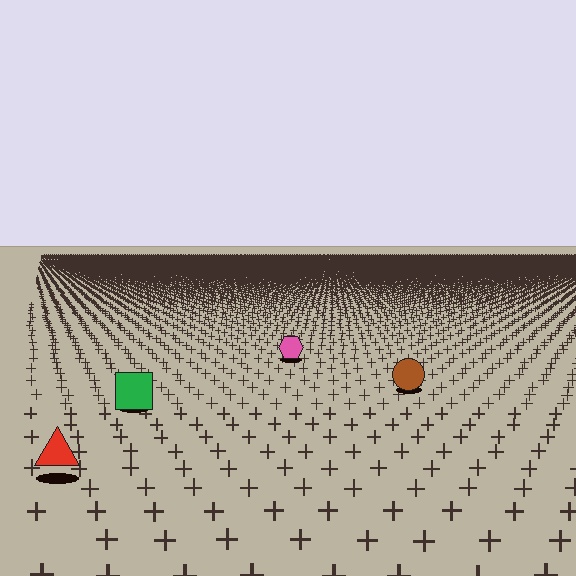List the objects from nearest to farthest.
From nearest to farthest: the red triangle, the green square, the brown circle, the pink hexagon.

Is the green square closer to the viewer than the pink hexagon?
Yes. The green square is closer — you can tell from the texture gradient: the ground texture is coarser near it.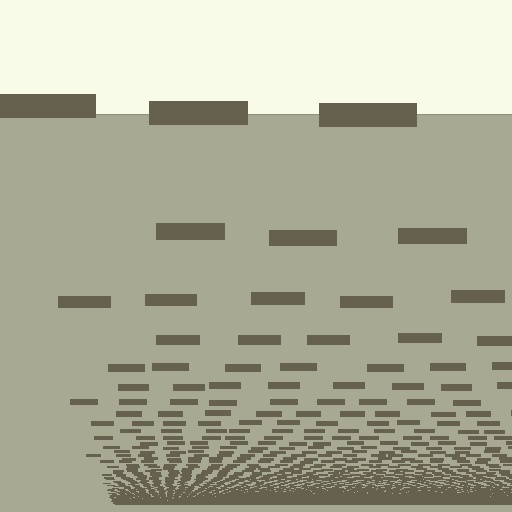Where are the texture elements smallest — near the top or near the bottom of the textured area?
Near the bottom.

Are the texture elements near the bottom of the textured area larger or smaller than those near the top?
Smaller. The gradient is inverted — elements near the bottom are smaller and denser.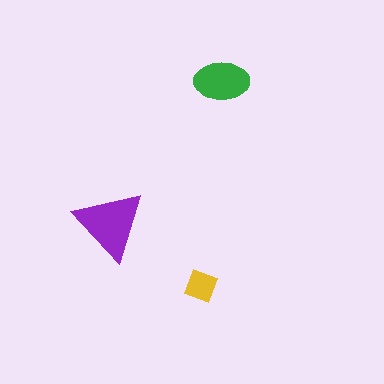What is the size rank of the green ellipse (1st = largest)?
2nd.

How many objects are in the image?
There are 3 objects in the image.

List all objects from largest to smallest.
The purple triangle, the green ellipse, the yellow diamond.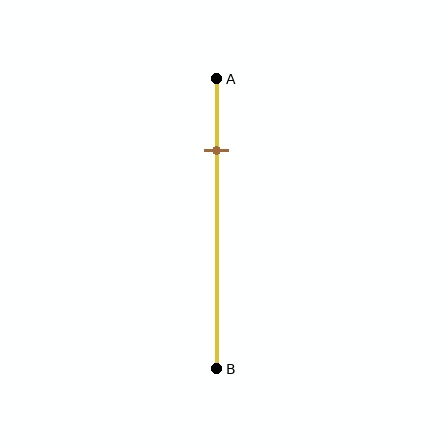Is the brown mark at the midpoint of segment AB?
No, the mark is at about 25% from A, not at the 50% midpoint.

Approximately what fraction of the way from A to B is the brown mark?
The brown mark is approximately 25% of the way from A to B.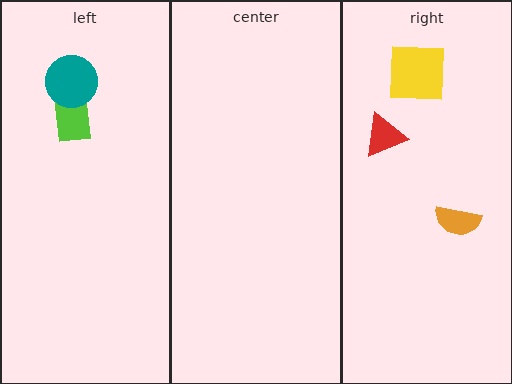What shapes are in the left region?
The lime rectangle, the teal circle.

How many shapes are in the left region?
2.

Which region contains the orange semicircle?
The right region.